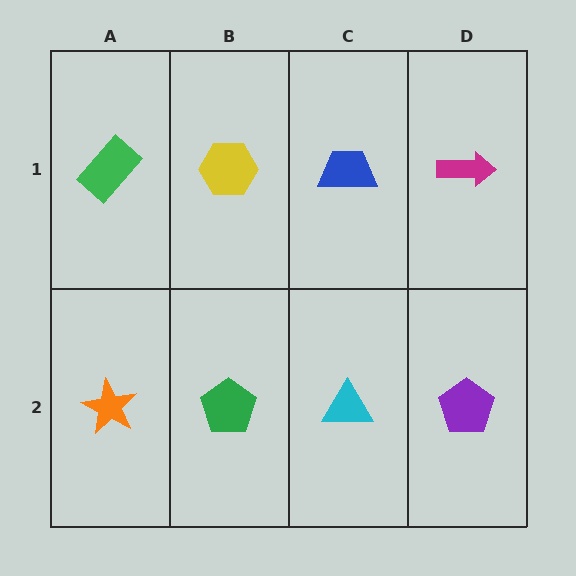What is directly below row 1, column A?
An orange star.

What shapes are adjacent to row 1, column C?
A cyan triangle (row 2, column C), a yellow hexagon (row 1, column B), a magenta arrow (row 1, column D).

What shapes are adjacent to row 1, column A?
An orange star (row 2, column A), a yellow hexagon (row 1, column B).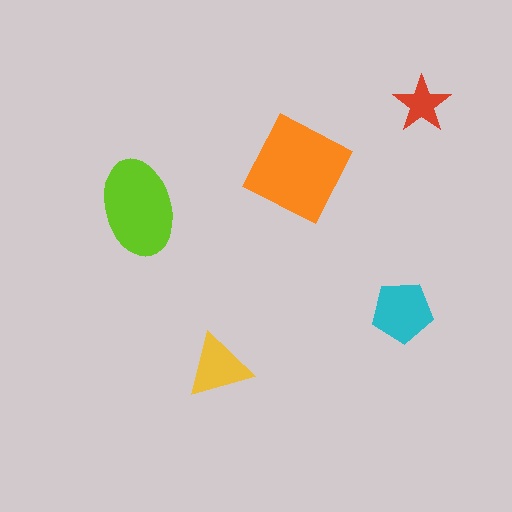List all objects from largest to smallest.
The orange square, the lime ellipse, the cyan pentagon, the yellow triangle, the red star.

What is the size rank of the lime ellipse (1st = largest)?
2nd.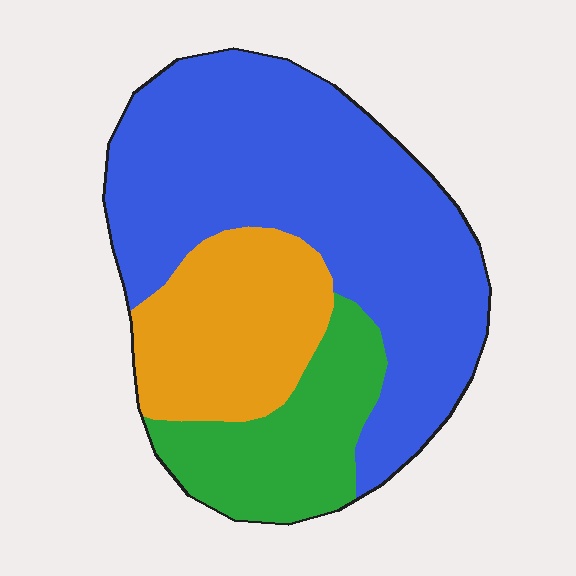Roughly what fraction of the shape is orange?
Orange takes up between a sixth and a third of the shape.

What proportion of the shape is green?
Green takes up about one fifth (1/5) of the shape.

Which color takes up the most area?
Blue, at roughly 60%.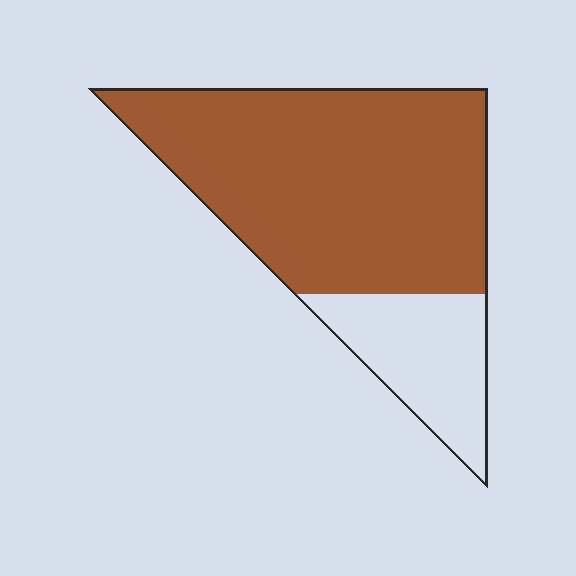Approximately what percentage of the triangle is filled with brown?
Approximately 75%.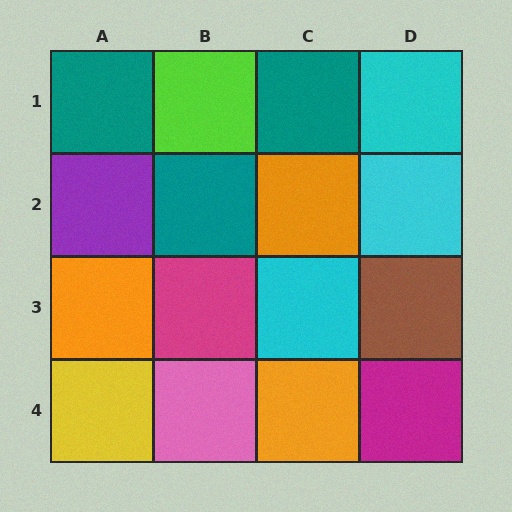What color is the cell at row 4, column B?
Pink.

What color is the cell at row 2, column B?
Teal.